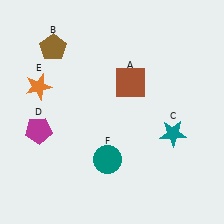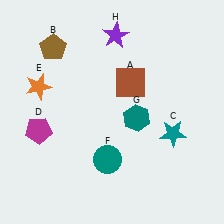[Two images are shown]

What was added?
A teal hexagon (G), a purple star (H) were added in Image 2.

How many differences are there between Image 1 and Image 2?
There are 2 differences between the two images.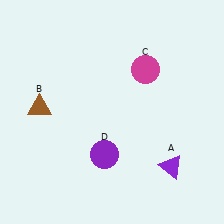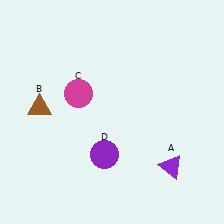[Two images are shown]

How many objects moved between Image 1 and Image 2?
1 object moved between the two images.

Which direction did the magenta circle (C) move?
The magenta circle (C) moved left.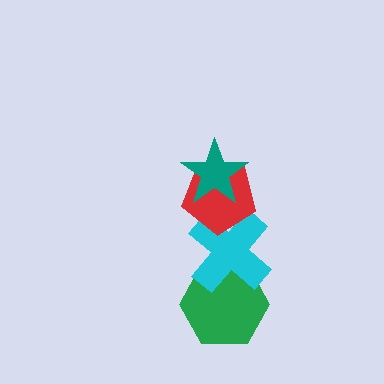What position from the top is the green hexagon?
The green hexagon is 4th from the top.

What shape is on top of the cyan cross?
The red pentagon is on top of the cyan cross.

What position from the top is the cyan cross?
The cyan cross is 3rd from the top.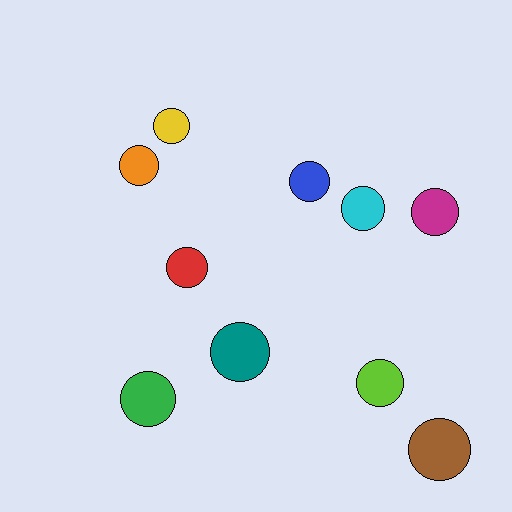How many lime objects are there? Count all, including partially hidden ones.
There is 1 lime object.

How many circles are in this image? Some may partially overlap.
There are 10 circles.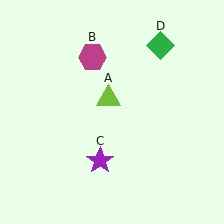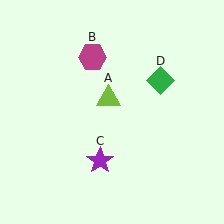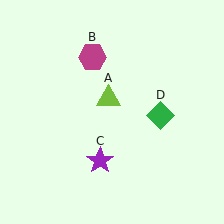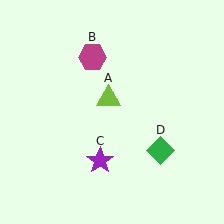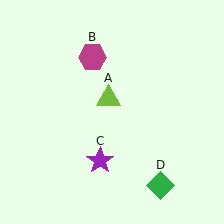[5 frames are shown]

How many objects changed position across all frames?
1 object changed position: green diamond (object D).